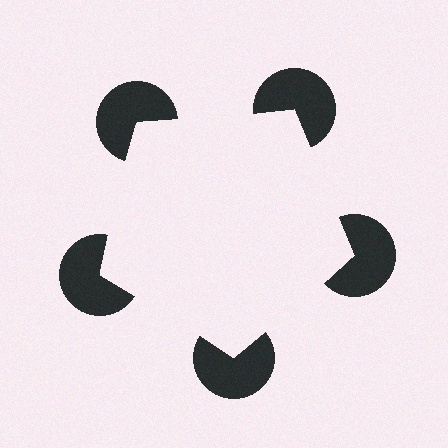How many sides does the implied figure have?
5 sides.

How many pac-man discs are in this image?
There are 5 — one at each vertex of the illusory pentagon.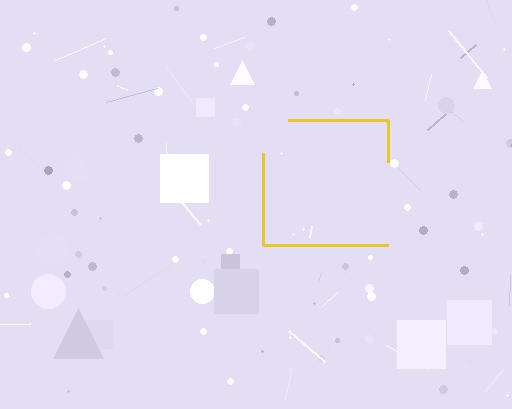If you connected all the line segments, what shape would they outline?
They would outline a square.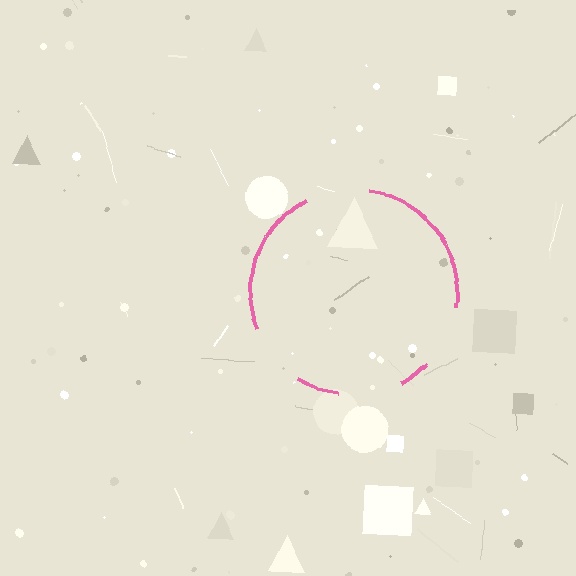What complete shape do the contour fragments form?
The contour fragments form a circle.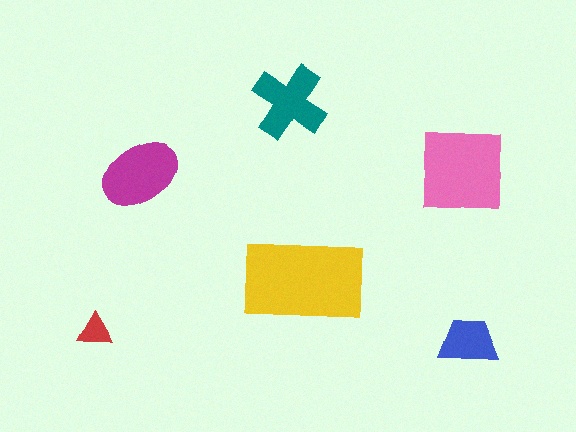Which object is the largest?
The yellow rectangle.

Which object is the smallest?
The red triangle.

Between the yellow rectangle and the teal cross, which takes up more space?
The yellow rectangle.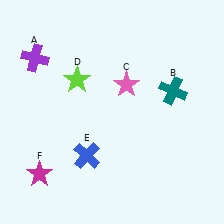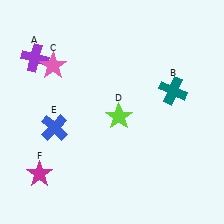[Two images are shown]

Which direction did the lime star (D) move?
The lime star (D) moved right.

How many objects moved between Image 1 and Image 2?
3 objects moved between the two images.